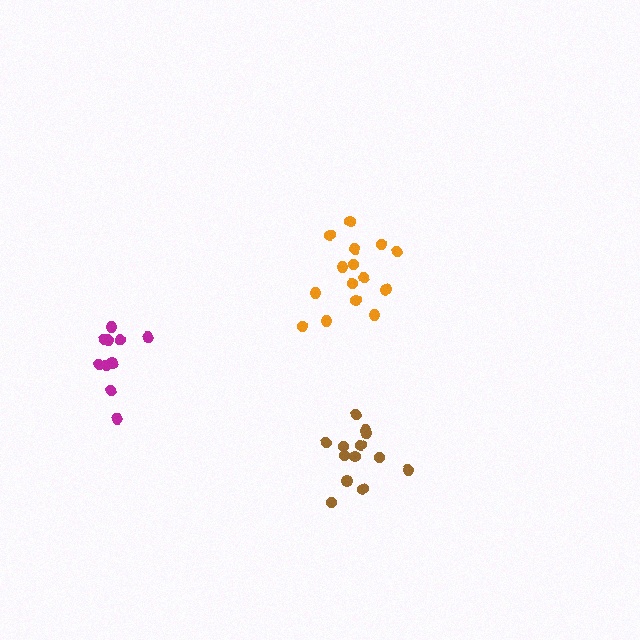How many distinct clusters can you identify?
There are 3 distinct clusters.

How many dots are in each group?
Group 1: 13 dots, Group 2: 15 dots, Group 3: 10 dots (38 total).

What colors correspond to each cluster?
The clusters are colored: brown, orange, magenta.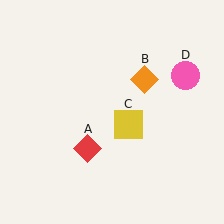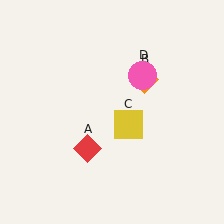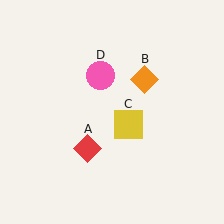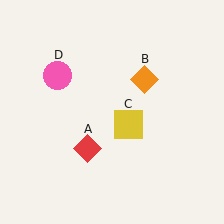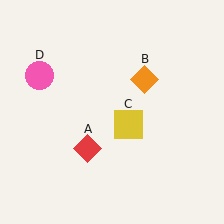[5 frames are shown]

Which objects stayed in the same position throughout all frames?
Red diamond (object A) and orange diamond (object B) and yellow square (object C) remained stationary.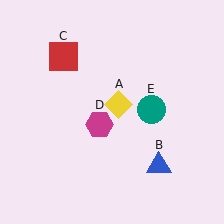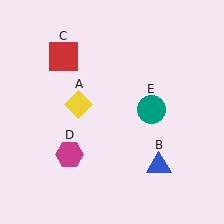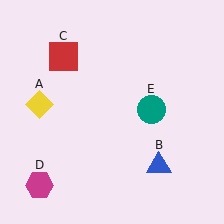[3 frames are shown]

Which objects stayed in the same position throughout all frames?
Blue triangle (object B) and red square (object C) and teal circle (object E) remained stationary.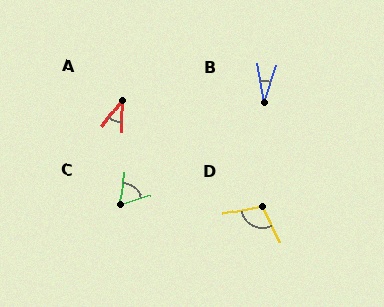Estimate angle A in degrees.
Approximately 39 degrees.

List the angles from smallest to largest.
B (27°), A (39°), C (66°), D (104°).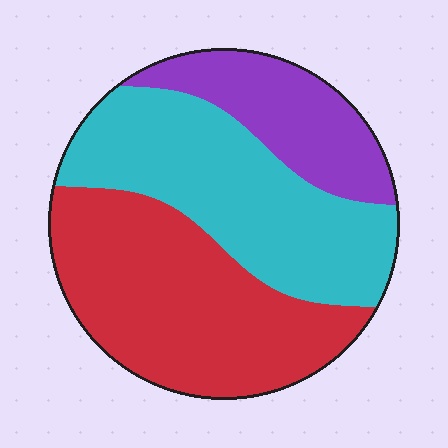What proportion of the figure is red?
Red covers around 40% of the figure.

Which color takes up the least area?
Purple, at roughly 20%.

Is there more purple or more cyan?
Cyan.